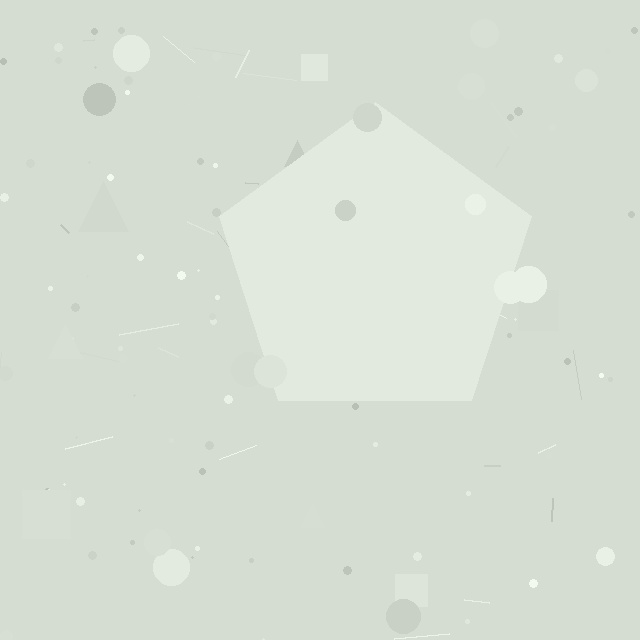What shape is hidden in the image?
A pentagon is hidden in the image.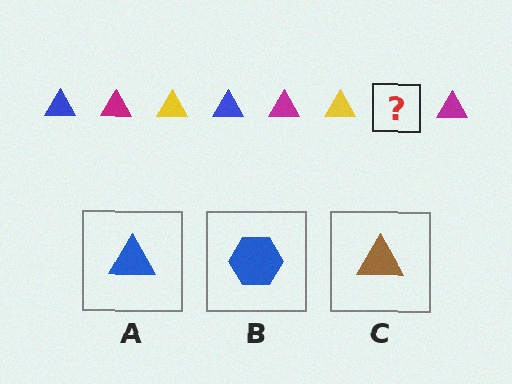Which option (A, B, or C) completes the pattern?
A.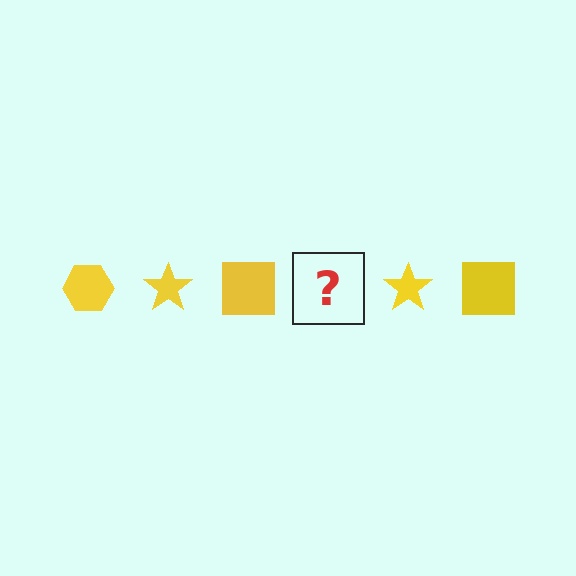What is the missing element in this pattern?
The missing element is a yellow hexagon.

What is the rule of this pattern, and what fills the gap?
The rule is that the pattern cycles through hexagon, star, square shapes in yellow. The gap should be filled with a yellow hexagon.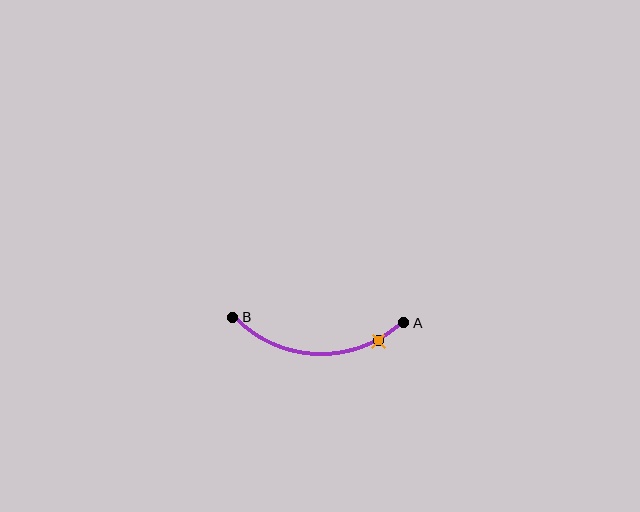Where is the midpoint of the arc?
The arc midpoint is the point on the curve farthest from the straight line joining A and B. It sits below that line.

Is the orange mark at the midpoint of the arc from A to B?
No. The orange mark lies on the arc but is closer to endpoint A. The arc midpoint would be at the point on the curve equidistant along the arc from both A and B.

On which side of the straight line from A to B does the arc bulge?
The arc bulges below the straight line connecting A and B.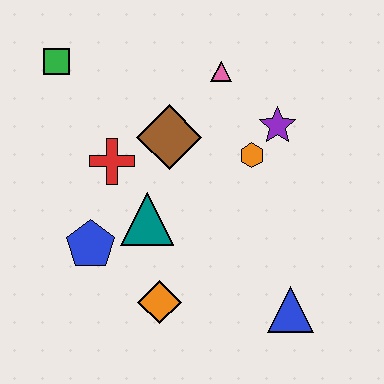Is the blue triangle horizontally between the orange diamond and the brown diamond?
No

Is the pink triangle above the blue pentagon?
Yes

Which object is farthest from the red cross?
The blue triangle is farthest from the red cross.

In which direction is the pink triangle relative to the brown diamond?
The pink triangle is above the brown diamond.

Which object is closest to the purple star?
The orange hexagon is closest to the purple star.